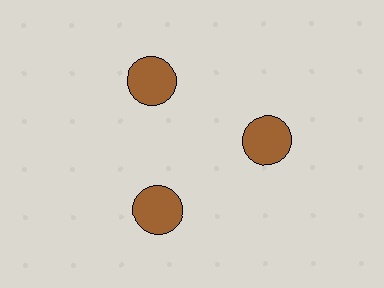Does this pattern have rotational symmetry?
Yes, this pattern has 3-fold rotational symmetry. It looks the same after rotating 120 degrees around the center.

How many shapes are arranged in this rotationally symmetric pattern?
There are 3 shapes, arranged in 3 groups of 1.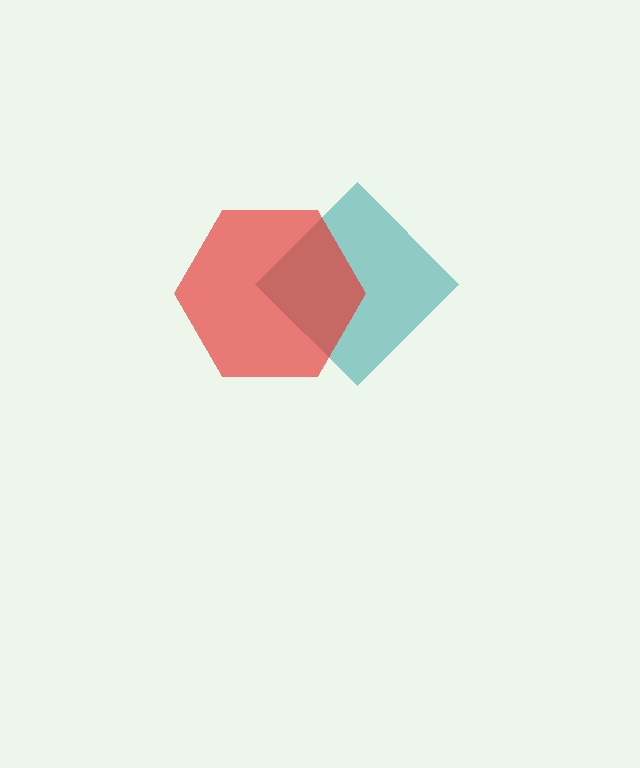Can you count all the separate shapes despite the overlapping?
Yes, there are 2 separate shapes.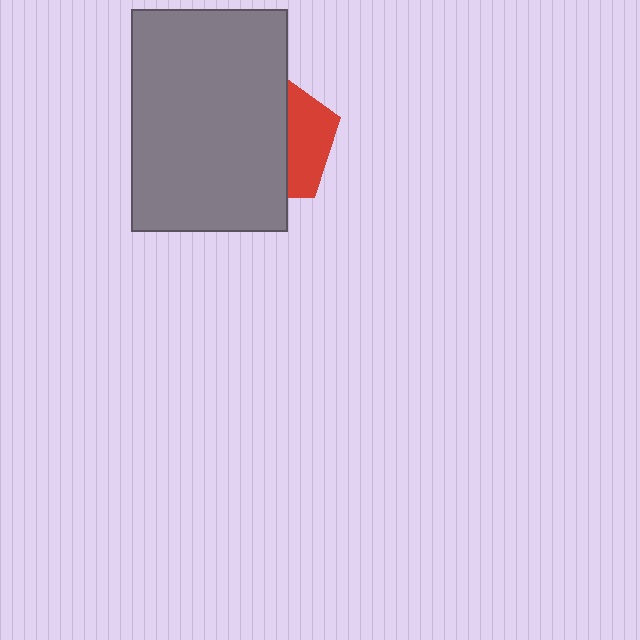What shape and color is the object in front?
The object in front is a gray rectangle.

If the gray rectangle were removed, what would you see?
You would see the complete red pentagon.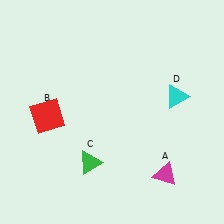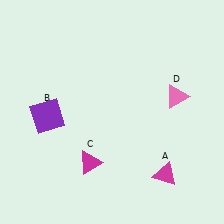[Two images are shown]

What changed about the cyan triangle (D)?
In Image 1, D is cyan. In Image 2, it changed to pink.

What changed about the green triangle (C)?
In Image 1, C is green. In Image 2, it changed to magenta.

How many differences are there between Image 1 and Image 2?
There are 3 differences between the two images.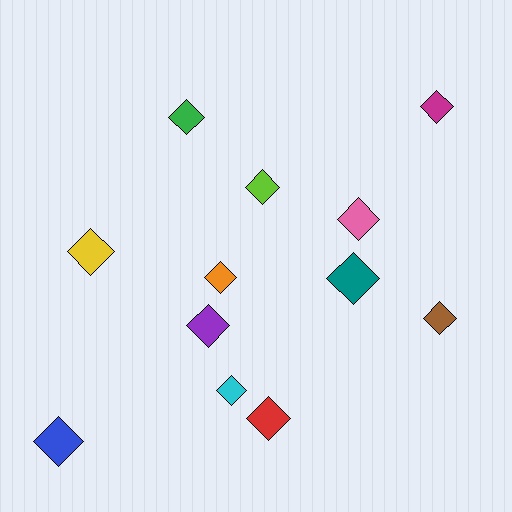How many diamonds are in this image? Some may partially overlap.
There are 12 diamonds.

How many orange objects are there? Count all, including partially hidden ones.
There is 1 orange object.